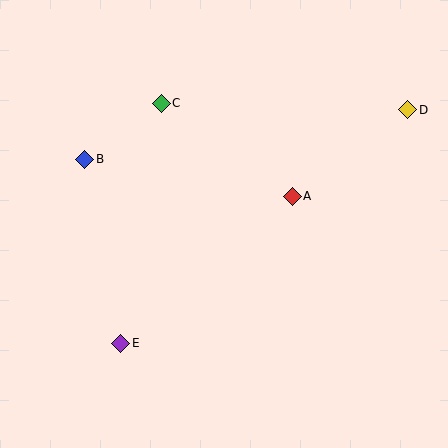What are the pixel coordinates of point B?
Point B is at (85, 160).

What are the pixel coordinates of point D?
Point D is at (408, 110).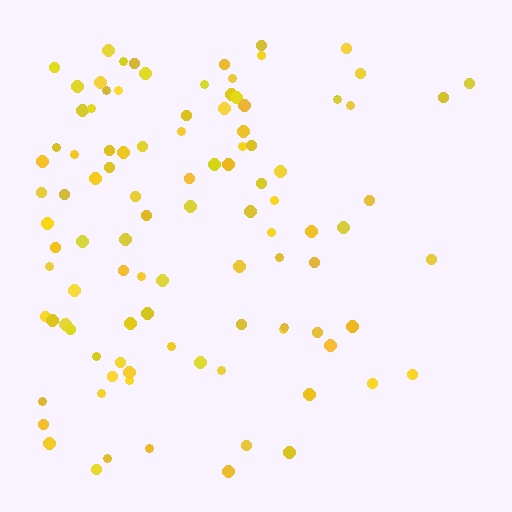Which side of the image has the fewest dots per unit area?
The right.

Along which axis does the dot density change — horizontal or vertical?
Horizontal.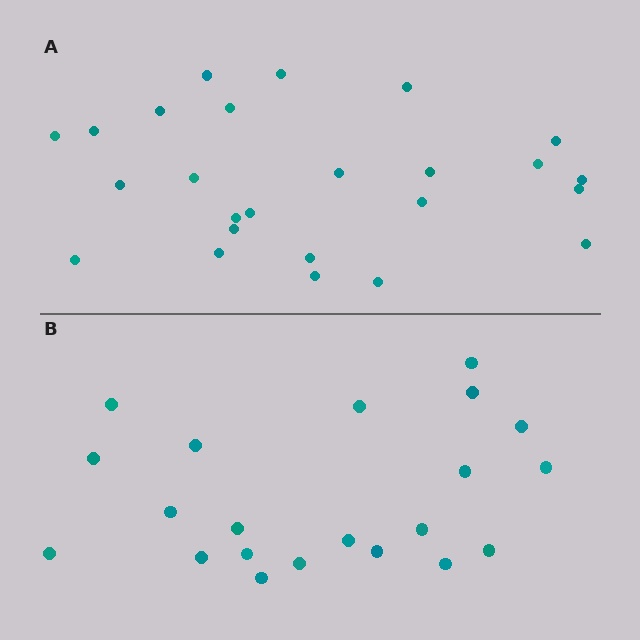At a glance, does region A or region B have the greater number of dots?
Region A (the top region) has more dots.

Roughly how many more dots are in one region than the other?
Region A has about 4 more dots than region B.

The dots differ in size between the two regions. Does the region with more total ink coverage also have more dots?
No. Region B has more total ink coverage because its dots are larger, but region A actually contains more individual dots. Total area can be misleading — the number of items is what matters here.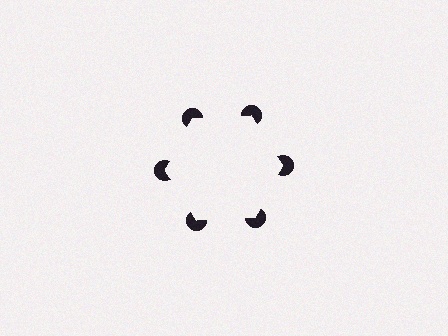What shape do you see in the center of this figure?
An illusory hexagon — its edges are inferred from the aligned wedge cuts in the pac-man discs, not physically drawn.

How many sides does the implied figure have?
6 sides.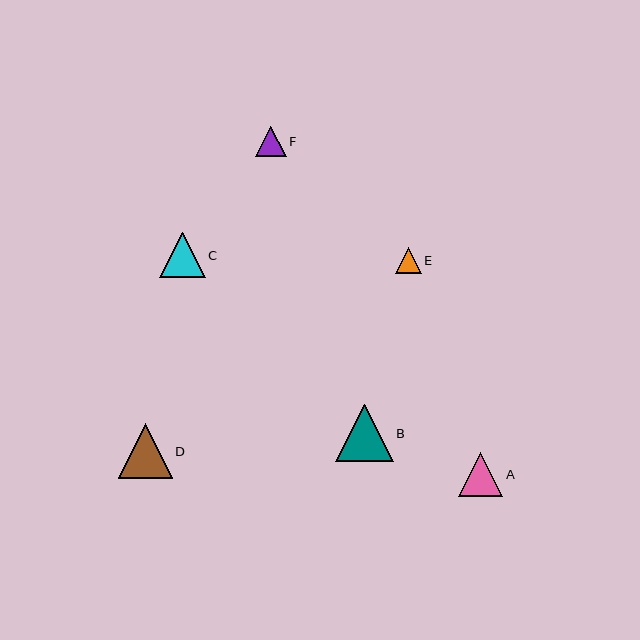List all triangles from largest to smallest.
From largest to smallest: B, D, C, A, F, E.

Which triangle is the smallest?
Triangle E is the smallest with a size of approximately 25 pixels.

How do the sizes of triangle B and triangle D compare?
Triangle B and triangle D are approximately the same size.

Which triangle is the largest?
Triangle B is the largest with a size of approximately 57 pixels.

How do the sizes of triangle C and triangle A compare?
Triangle C and triangle A are approximately the same size.